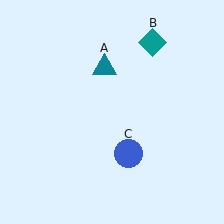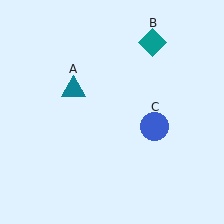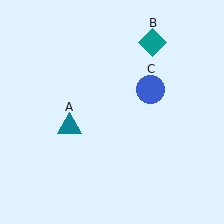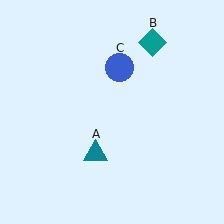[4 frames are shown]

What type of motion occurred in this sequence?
The teal triangle (object A), blue circle (object C) rotated counterclockwise around the center of the scene.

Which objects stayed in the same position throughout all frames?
Teal diamond (object B) remained stationary.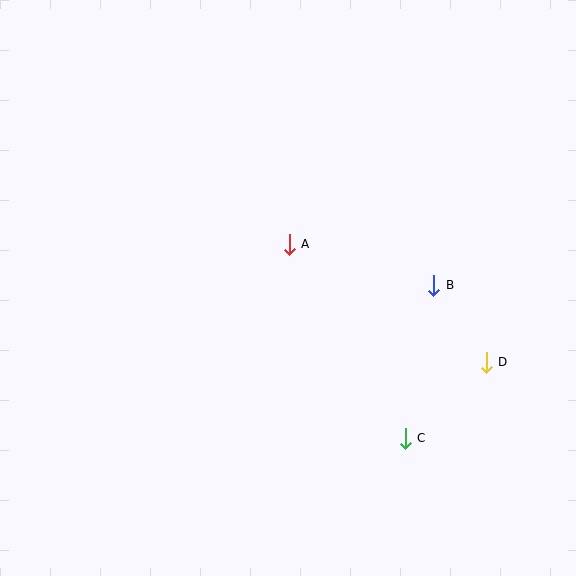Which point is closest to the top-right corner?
Point B is closest to the top-right corner.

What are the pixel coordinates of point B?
Point B is at (434, 285).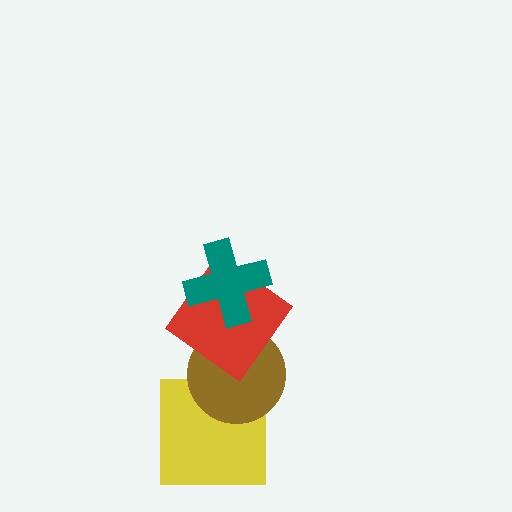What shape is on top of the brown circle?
The red diamond is on top of the brown circle.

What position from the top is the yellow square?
The yellow square is 4th from the top.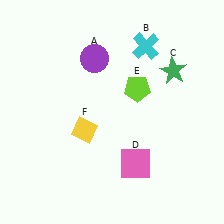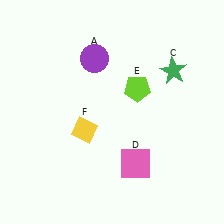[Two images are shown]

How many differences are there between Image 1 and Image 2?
There is 1 difference between the two images.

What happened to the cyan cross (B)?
The cyan cross (B) was removed in Image 2. It was in the top-right area of Image 1.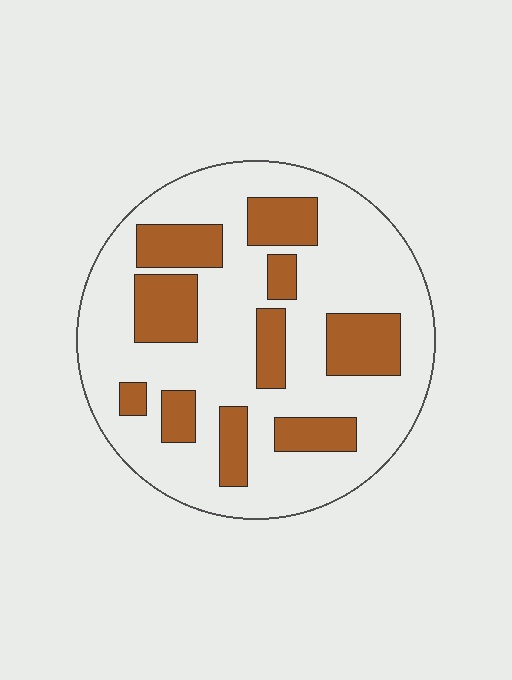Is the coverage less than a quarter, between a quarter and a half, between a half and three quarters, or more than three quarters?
Between a quarter and a half.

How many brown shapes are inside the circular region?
10.